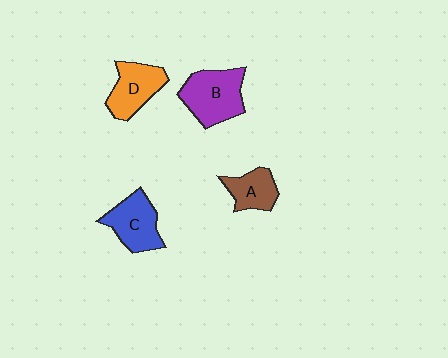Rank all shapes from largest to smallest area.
From largest to smallest: B (purple), C (blue), D (orange), A (brown).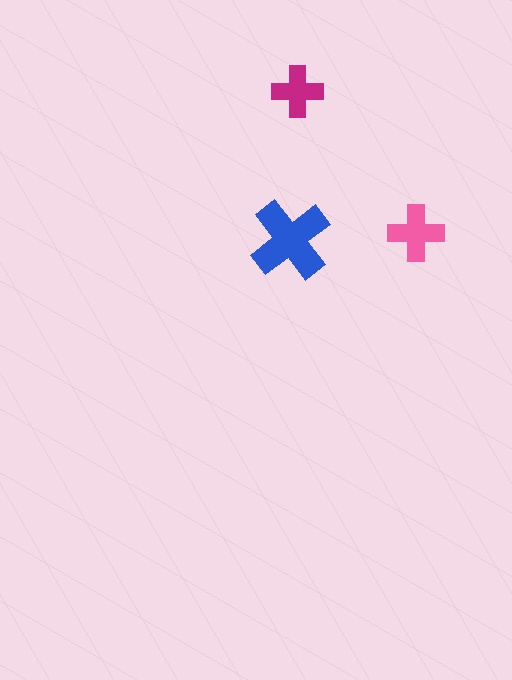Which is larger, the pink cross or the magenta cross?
The pink one.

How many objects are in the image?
There are 3 objects in the image.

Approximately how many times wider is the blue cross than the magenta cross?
About 1.5 times wider.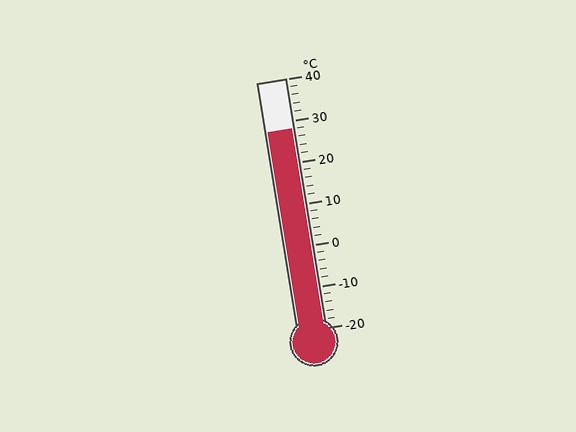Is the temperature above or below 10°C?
The temperature is above 10°C.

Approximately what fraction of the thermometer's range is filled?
The thermometer is filled to approximately 80% of its range.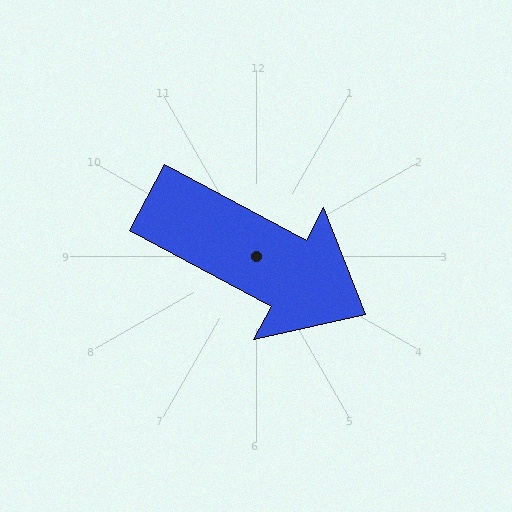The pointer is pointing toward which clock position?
Roughly 4 o'clock.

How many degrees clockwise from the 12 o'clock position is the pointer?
Approximately 118 degrees.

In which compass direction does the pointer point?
Southeast.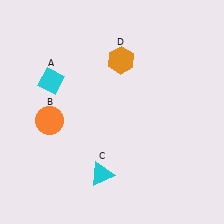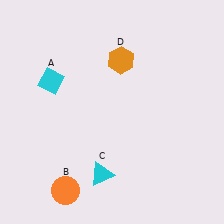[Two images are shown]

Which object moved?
The orange circle (B) moved down.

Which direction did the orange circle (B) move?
The orange circle (B) moved down.